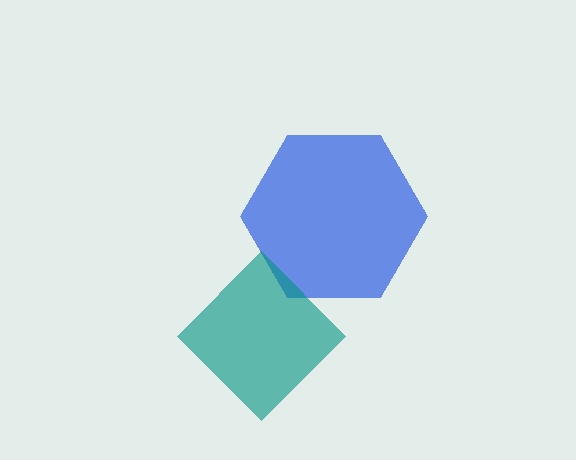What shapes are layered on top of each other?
The layered shapes are: a blue hexagon, a teal diamond.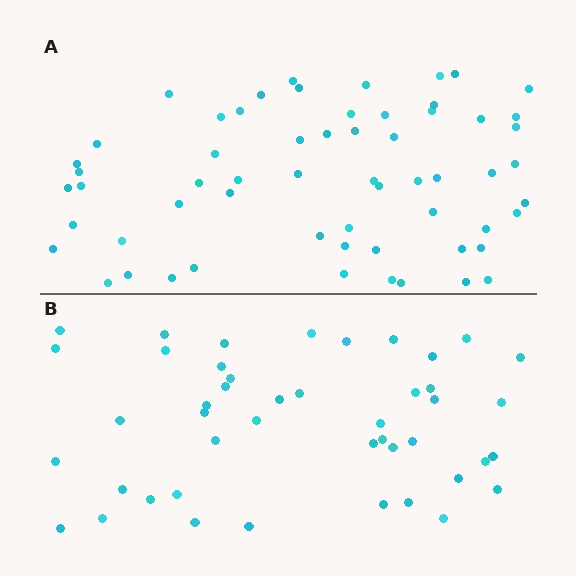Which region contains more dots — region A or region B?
Region A (the top region) has more dots.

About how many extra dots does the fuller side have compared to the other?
Region A has approximately 15 more dots than region B.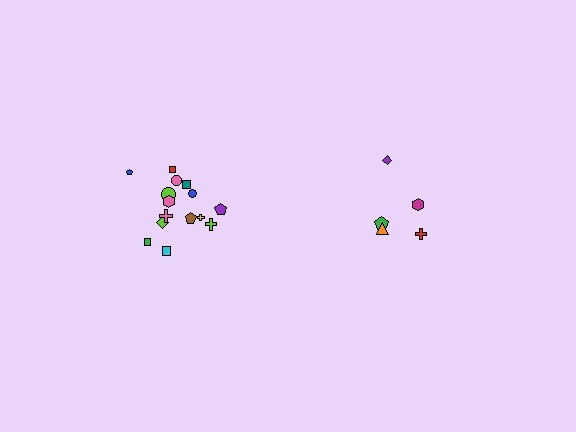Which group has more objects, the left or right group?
The left group.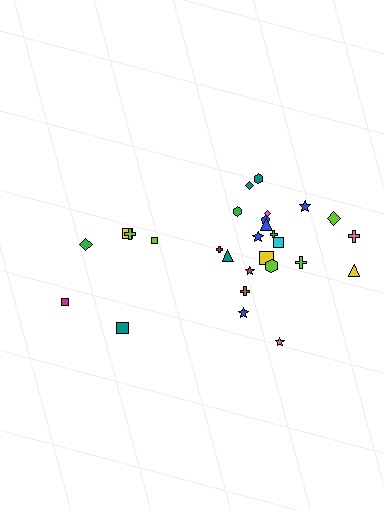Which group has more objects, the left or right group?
The right group.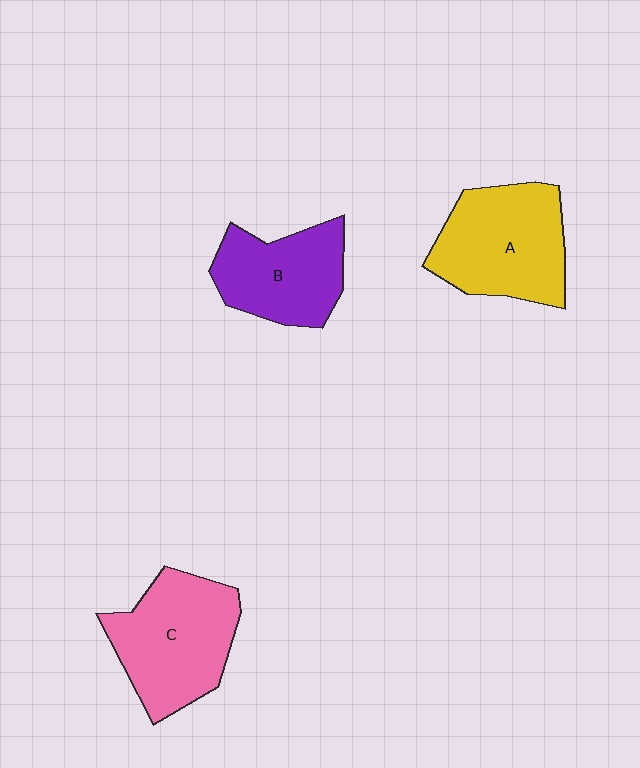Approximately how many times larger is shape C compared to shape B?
Approximately 1.2 times.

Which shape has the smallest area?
Shape B (purple).